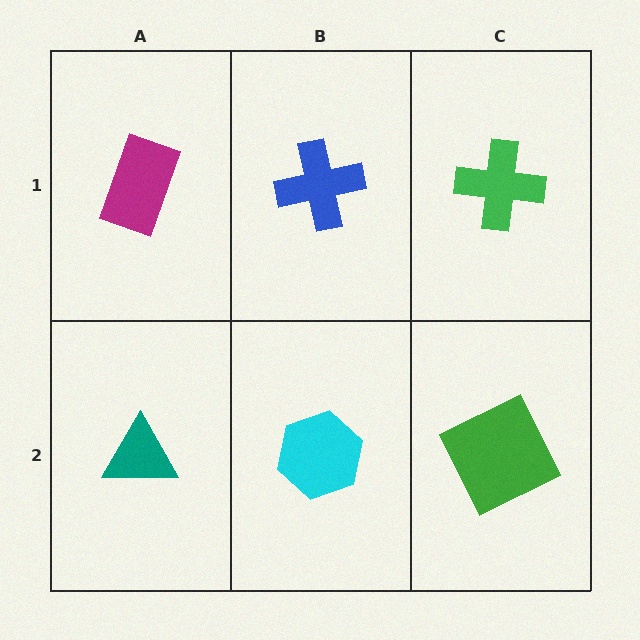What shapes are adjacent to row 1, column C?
A green square (row 2, column C), a blue cross (row 1, column B).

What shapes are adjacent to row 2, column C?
A green cross (row 1, column C), a cyan hexagon (row 2, column B).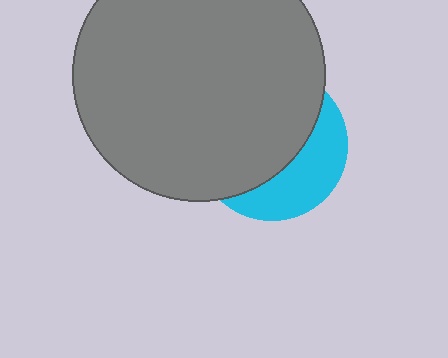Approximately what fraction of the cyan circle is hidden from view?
Roughly 65% of the cyan circle is hidden behind the gray circle.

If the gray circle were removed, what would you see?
You would see the complete cyan circle.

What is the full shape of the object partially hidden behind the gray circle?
The partially hidden object is a cyan circle.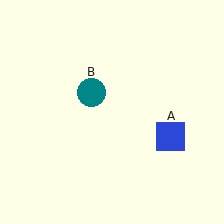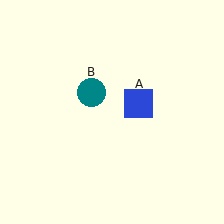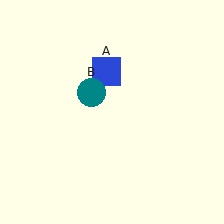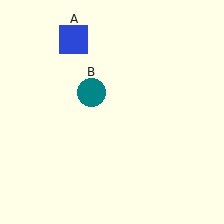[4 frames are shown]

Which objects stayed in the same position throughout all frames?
Teal circle (object B) remained stationary.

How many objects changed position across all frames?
1 object changed position: blue square (object A).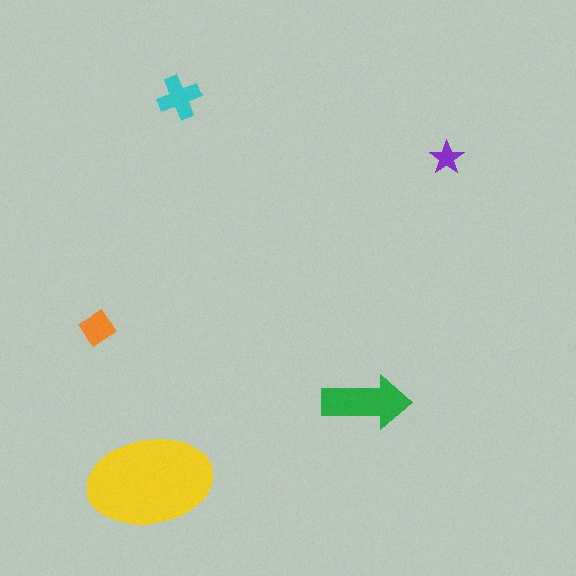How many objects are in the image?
There are 5 objects in the image.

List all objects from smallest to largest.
The purple star, the orange diamond, the cyan cross, the green arrow, the yellow ellipse.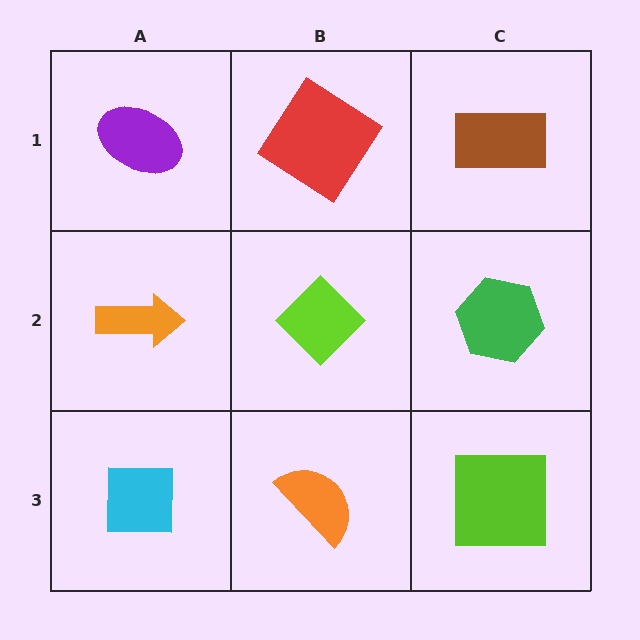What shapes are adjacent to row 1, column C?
A green hexagon (row 2, column C), a red diamond (row 1, column B).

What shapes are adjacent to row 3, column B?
A lime diamond (row 2, column B), a cyan square (row 3, column A), a lime square (row 3, column C).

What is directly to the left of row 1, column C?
A red diamond.